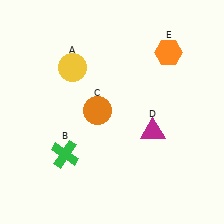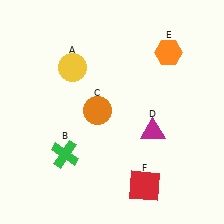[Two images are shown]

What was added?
A red square (F) was added in Image 2.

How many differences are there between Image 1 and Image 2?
There is 1 difference between the two images.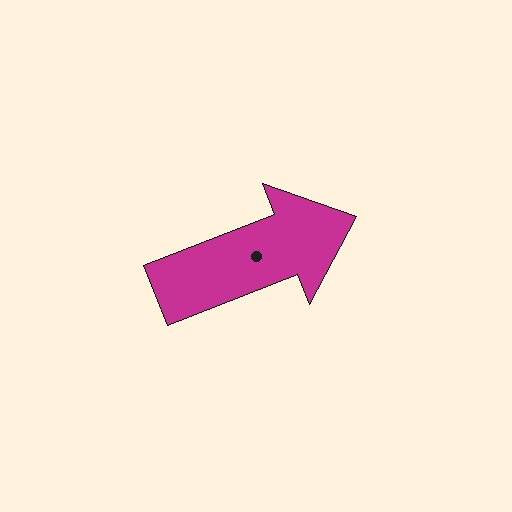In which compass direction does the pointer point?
East.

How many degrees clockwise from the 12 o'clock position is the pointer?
Approximately 68 degrees.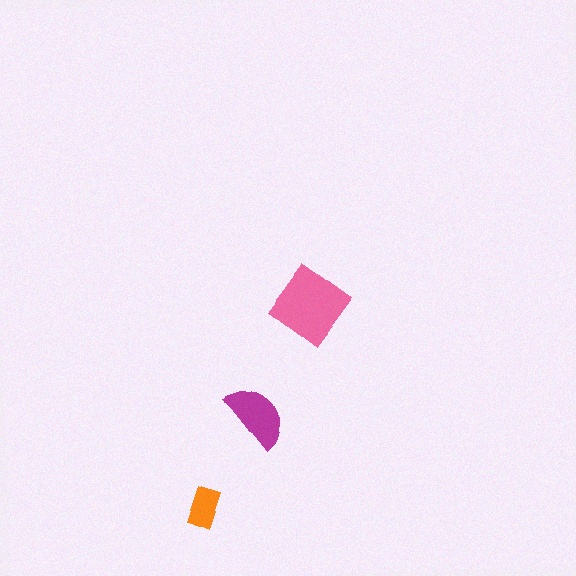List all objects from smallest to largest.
The orange rectangle, the magenta semicircle, the pink diamond.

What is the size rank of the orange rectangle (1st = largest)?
3rd.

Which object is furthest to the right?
The pink diamond is rightmost.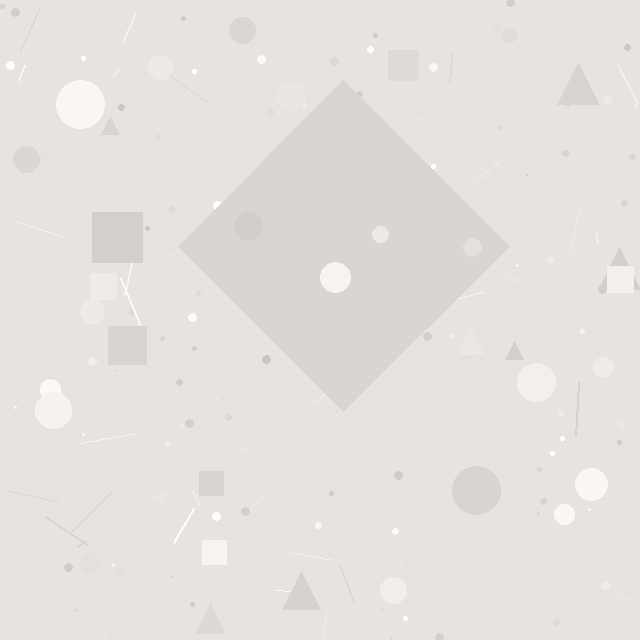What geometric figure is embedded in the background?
A diamond is embedded in the background.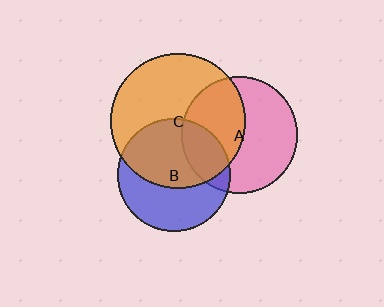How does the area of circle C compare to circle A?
Approximately 1.3 times.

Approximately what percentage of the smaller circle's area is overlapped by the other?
Approximately 20%.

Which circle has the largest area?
Circle C (orange).